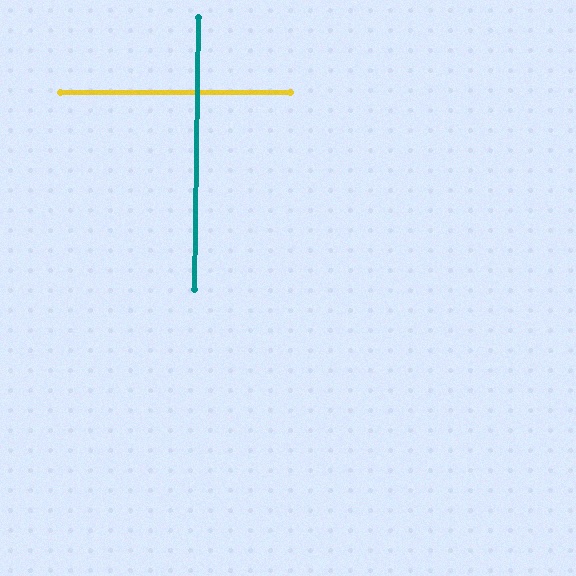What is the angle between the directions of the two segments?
Approximately 89 degrees.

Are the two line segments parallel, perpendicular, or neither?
Perpendicular — they meet at approximately 89°.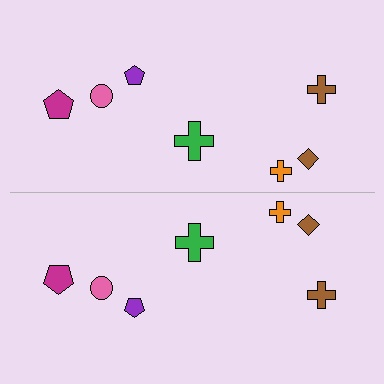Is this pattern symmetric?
Yes, this pattern has bilateral (reflection) symmetry.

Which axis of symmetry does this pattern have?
The pattern has a horizontal axis of symmetry running through the center of the image.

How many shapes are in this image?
There are 14 shapes in this image.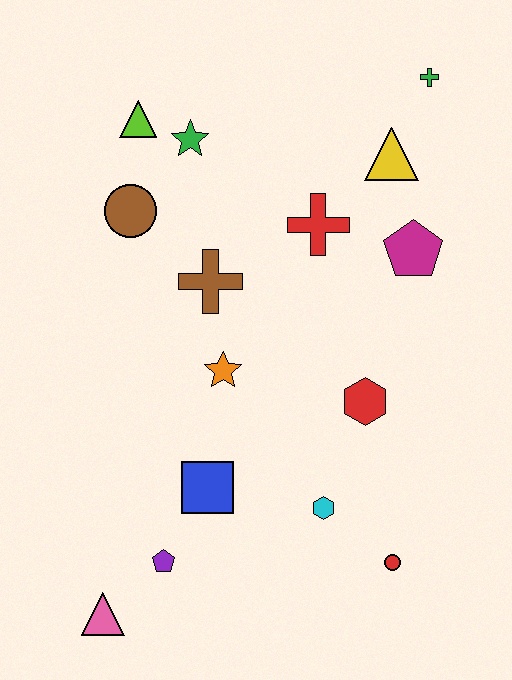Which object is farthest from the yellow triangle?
The pink triangle is farthest from the yellow triangle.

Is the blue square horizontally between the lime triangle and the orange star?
Yes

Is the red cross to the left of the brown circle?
No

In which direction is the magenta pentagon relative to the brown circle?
The magenta pentagon is to the right of the brown circle.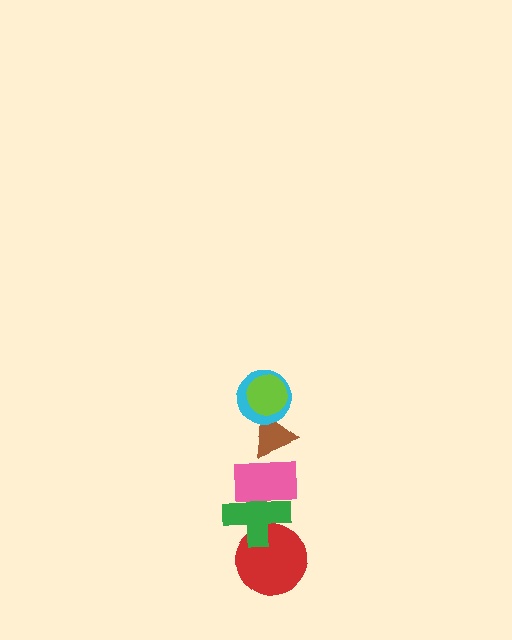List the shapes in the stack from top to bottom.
From top to bottom: the lime circle, the cyan circle, the brown triangle, the pink rectangle, the green cross, the red circle.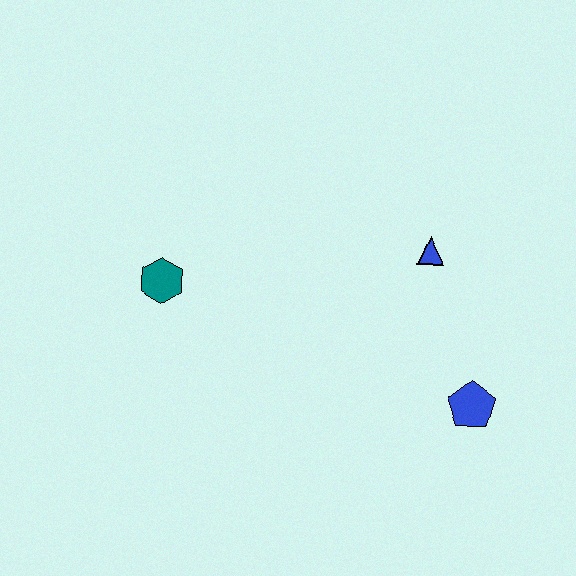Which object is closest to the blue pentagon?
The blue triangle is closest to the blue pentagon.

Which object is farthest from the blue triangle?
The teal hexagon is farthest from the blue triangle.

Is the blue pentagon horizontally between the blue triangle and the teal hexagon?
No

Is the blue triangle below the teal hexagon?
No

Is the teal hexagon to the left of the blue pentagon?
Yes